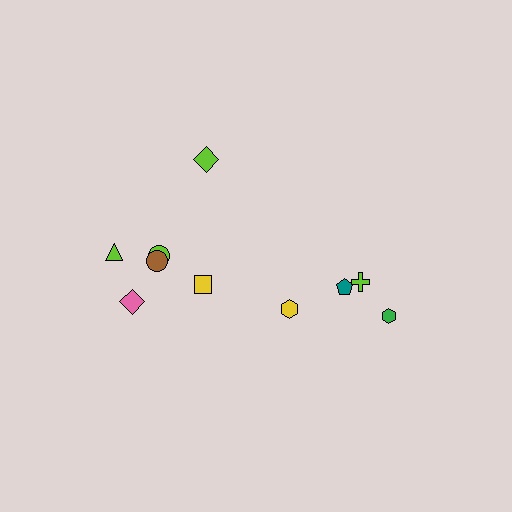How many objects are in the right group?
There are 4 objects.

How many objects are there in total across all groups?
There are 10 objects.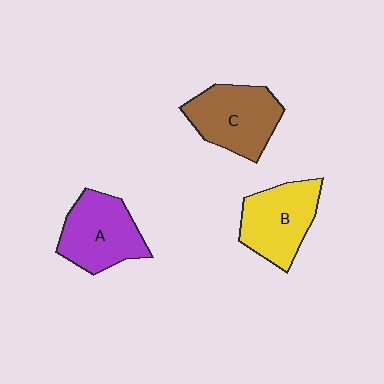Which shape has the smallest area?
Shape B (yellow).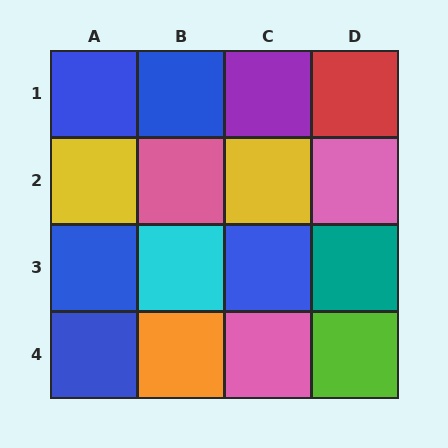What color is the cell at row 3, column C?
Blue.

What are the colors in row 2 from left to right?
Yellow, pink, yellow, pink.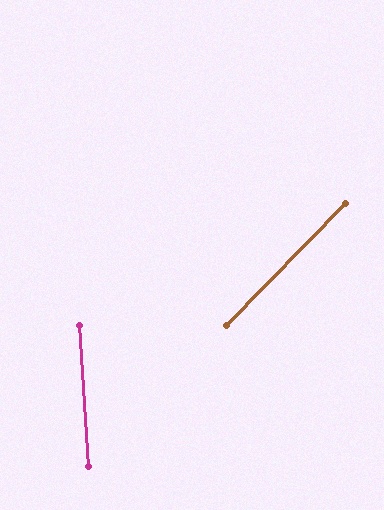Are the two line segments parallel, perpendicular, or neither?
Neither parallel nor perpendicular — they differ by about 49°.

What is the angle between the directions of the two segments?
Approximately 49 degrees.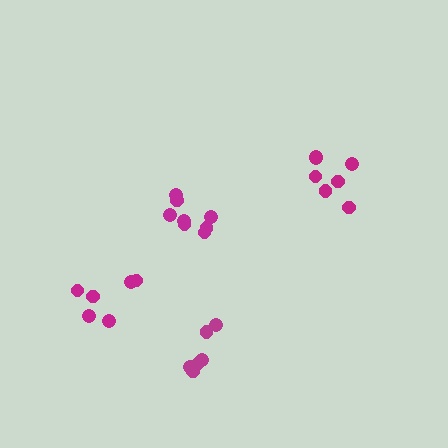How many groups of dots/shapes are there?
There are 4 groups.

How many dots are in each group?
Group 1: 8 dots, Group 2: 7 dots, Group 3: 6 dots, Group 4: 6 dots (27 total).